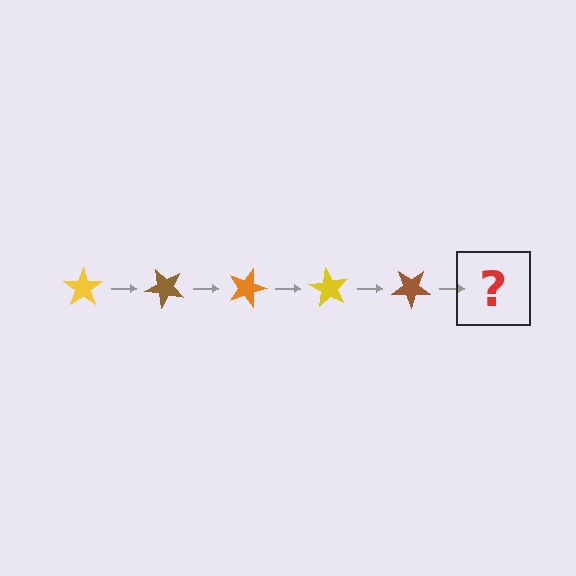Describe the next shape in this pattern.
It should be an orange star, rotated 225 degrees from the start.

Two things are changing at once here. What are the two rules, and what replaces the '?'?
The two rules are that it rotates 45 degrees each step and the color cycles through yellow, brown, and orange. The '?' should be an orange star, rotated 225 degrees from the start.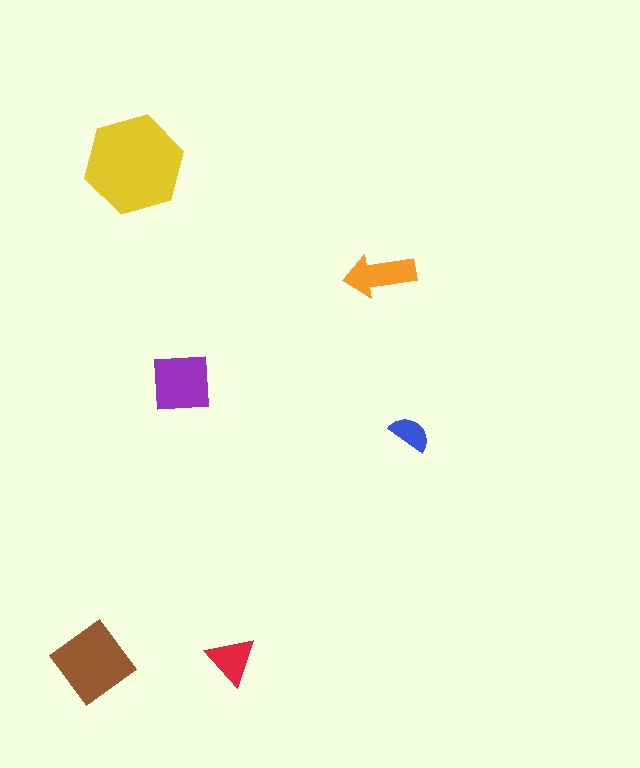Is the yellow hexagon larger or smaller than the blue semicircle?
Larger.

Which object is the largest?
The yellow hexagon.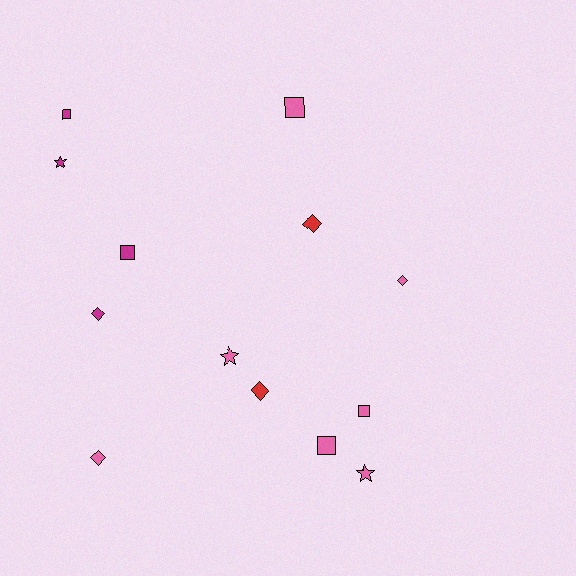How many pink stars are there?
There are 2 pink stars.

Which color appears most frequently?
Pink, with 7 objects.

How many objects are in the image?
There are 13 objects.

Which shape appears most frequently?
Diamond, with 5 objects.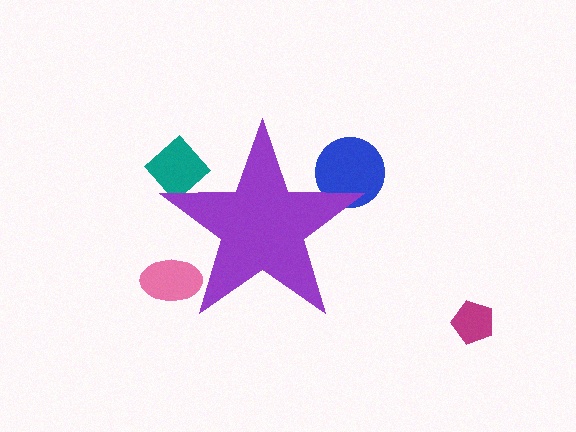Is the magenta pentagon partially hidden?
No, the magenta pentagon is fully visible.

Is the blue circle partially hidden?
Yes, the blue circle is partially hidden behind the purple star.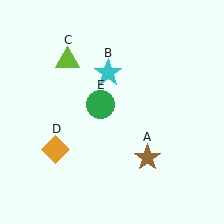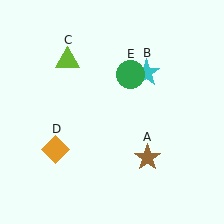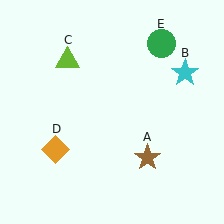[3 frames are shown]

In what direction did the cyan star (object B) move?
The cyan star (object B) moved right.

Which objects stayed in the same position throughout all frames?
Brown star (object A) and lime triangle (object C) and orange diamond (object D) remained stationary.